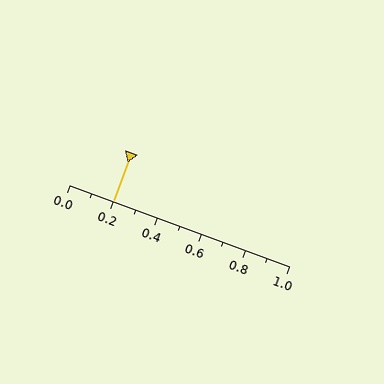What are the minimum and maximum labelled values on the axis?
The axis runs from 0.0 to 1.0.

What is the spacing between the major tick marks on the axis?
The major ticks are spaced 0.2 apart.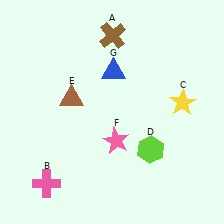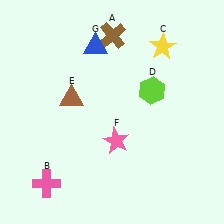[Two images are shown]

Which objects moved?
The objects that moved are: the yellow star (C), the lime hexagon (D), the blue triangle (G).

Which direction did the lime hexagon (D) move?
The lime hexagon (D) moved up.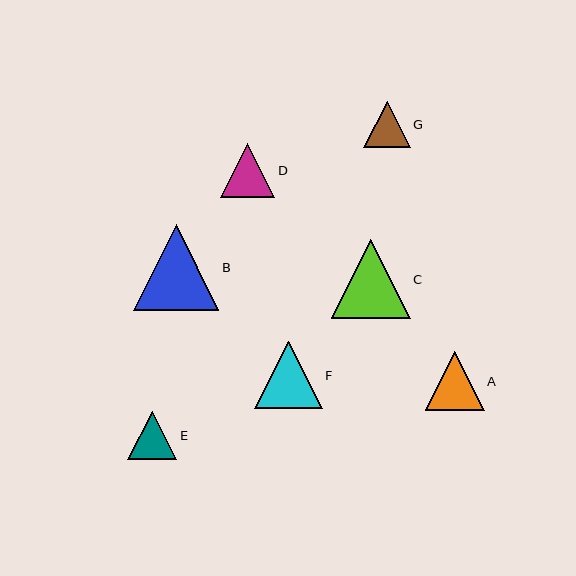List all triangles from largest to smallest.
From largest to smallest: B, C, F, A, D, E, G.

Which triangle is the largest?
Triangle B is the largest with a size of approximately 86 pixels.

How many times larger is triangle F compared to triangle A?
Triangle F is approximately 1.1 times the size of triangle A.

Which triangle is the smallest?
Triangle G is the smallest with a size of approximately 46 pixels.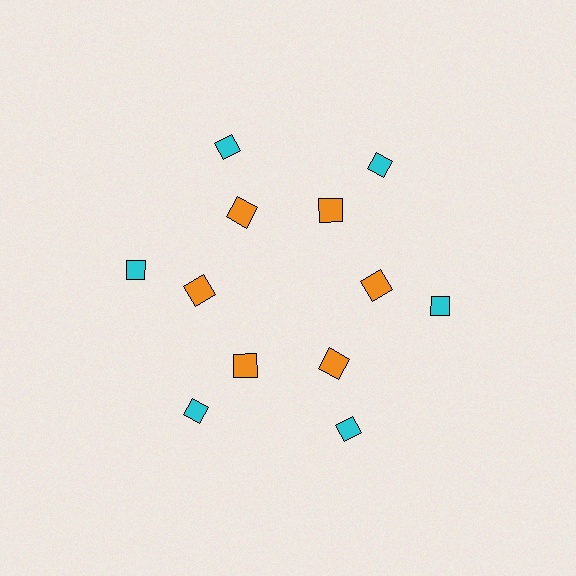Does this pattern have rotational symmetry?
Yes, this pattern has 6-fold rotational symmetry. It looks the same after rotating 60 degrees around the center.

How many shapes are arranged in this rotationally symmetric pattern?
There are 12 shapes, arranged in 6 groups of 2.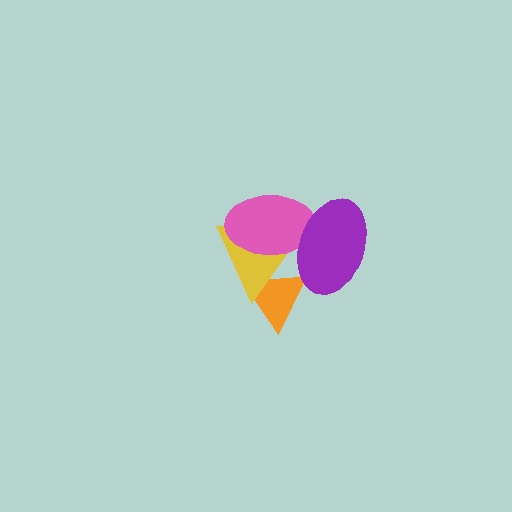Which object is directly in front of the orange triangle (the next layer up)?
The yellow triangle is directly in front of the orange triangle.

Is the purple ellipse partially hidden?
No, no other shape covers it.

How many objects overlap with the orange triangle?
3 objects overlap with the orange triangle.